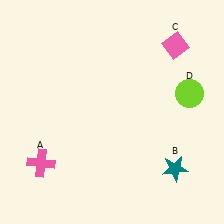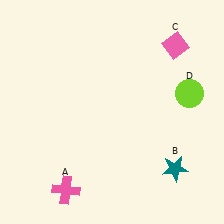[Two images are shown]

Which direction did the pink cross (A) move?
The pink cross (A) moved down.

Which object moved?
The pink cross (A) moved down.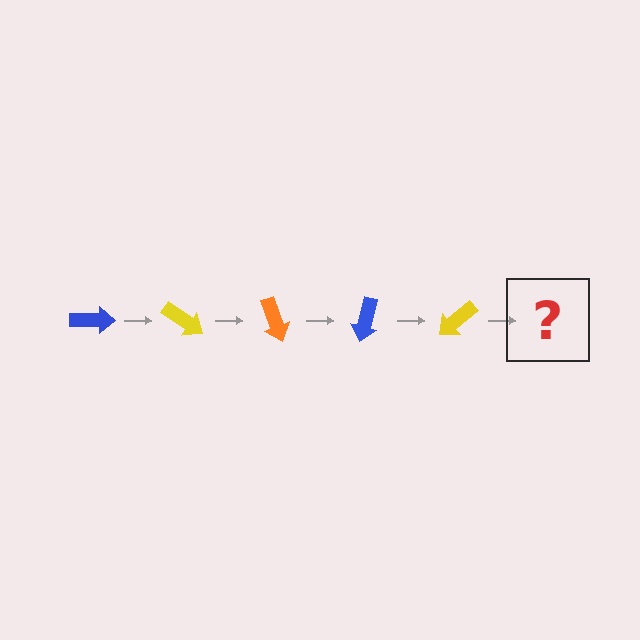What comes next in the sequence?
The next element should be an orange arrow, rotated 175 degrees from the start.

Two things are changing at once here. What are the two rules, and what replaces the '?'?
The two rules are that it rotates 35 degrees each step and the color cycles through blue, yellow, and orange. The '?' should be an orange arrow, rotated 175 degrees from the start.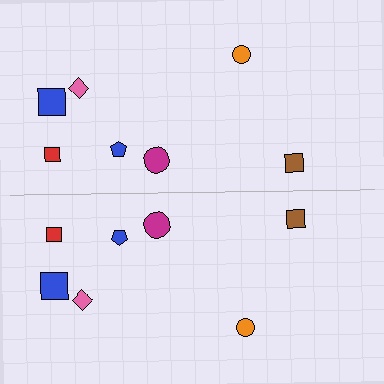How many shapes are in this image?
There are 14 shapes in this image.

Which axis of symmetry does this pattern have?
The pattern has a horizontal axis of symmetry running through the center of the image.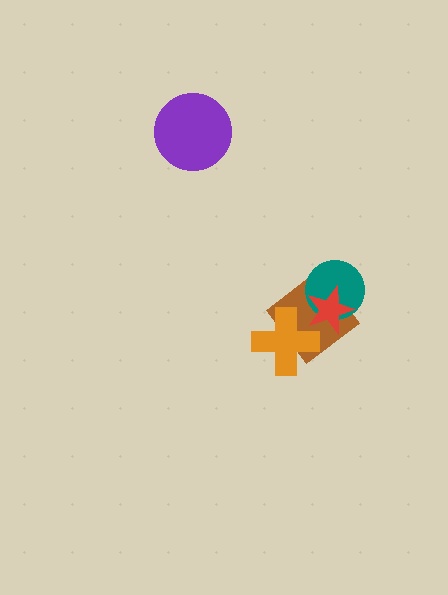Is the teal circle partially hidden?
Yes, it is partially covered by another shape.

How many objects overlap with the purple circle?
0 objects overlap with the purple circle.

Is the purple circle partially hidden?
No, no other shape covers it.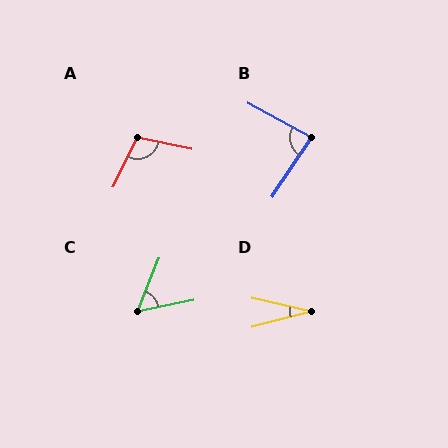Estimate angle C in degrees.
Approximately 57 degrees.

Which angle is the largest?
A, at approximately 104 degrees.